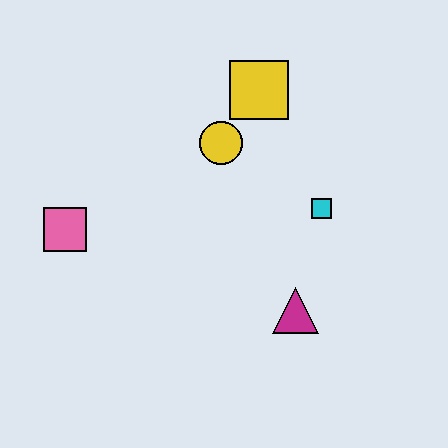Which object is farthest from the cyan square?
The pink square is farthest from the cyan square.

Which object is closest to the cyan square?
The magenta triangle is closest to the cyan square.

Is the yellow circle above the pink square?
Yes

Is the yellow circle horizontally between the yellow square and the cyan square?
No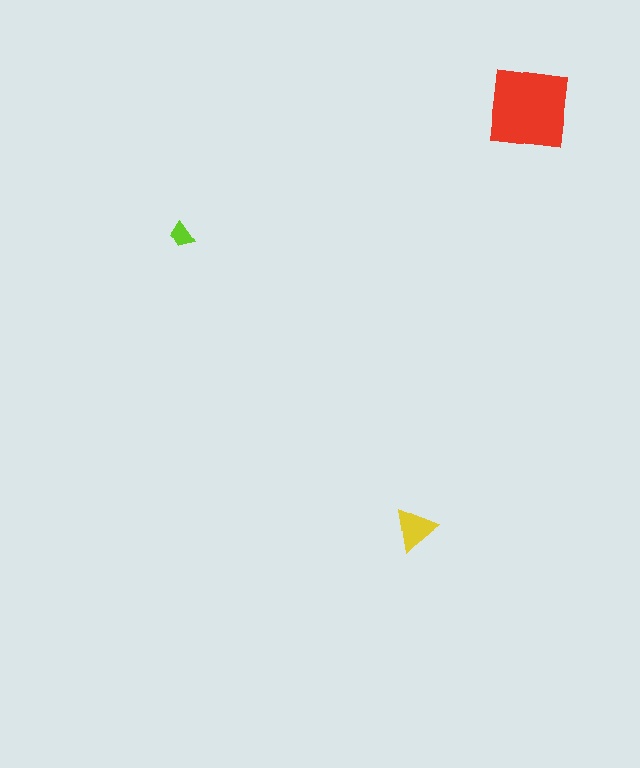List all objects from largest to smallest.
The red square, the yellow triangle, the lime trapezoid.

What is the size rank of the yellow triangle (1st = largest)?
2nd.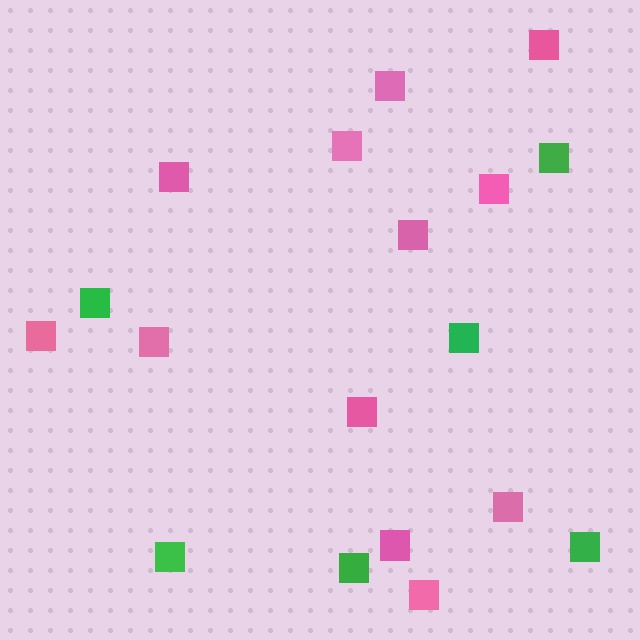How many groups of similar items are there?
There are 2 groups: one group of green squares (6) and one group of pink squares (12).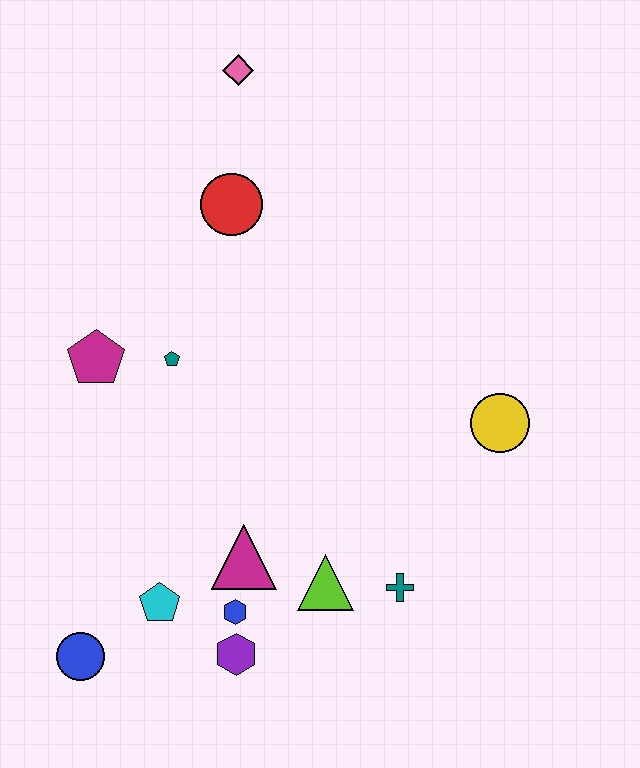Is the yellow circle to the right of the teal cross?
Yes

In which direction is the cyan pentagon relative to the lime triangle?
The cyan pentagon is to the left of the lime triangle.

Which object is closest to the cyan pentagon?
The blue hexagon is closest to the cyan pentagon.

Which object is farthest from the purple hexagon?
The pink diamond is farthest from the purple hexagon.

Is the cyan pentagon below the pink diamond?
Yes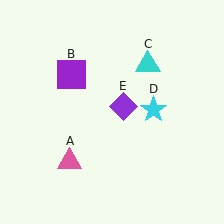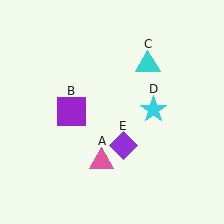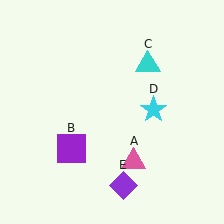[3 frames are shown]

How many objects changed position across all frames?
3 objects changed position: pink triangle (object A), purple square (object B), purple diamond (object E).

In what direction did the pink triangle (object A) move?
The pink triangle (object A) moved right.